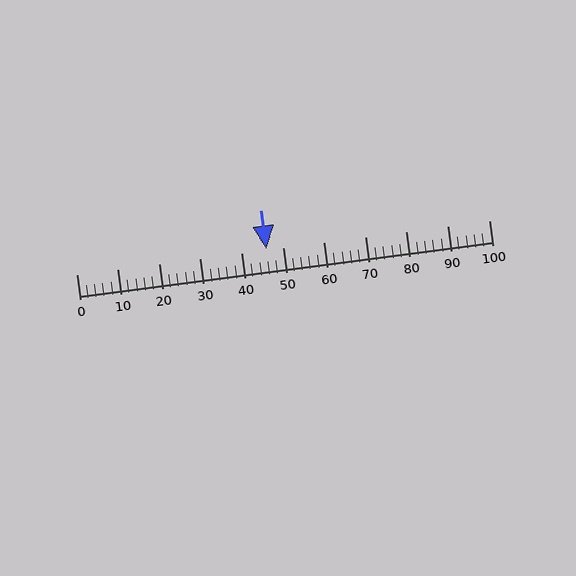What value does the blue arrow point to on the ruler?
The blue arrow points to approximately 46.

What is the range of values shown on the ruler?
The ruler shows values from 0 to 100.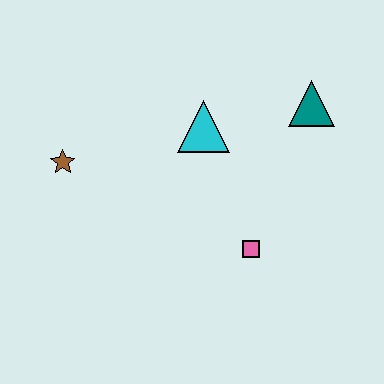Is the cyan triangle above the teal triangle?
No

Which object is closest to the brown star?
The cyan triangle is closest to the brown star.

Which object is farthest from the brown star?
The teal triangle is farthest from the brown star.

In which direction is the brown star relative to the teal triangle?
The brown star is to the left of the teal triangle.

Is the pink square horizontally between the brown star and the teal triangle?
Yes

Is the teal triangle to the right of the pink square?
Yes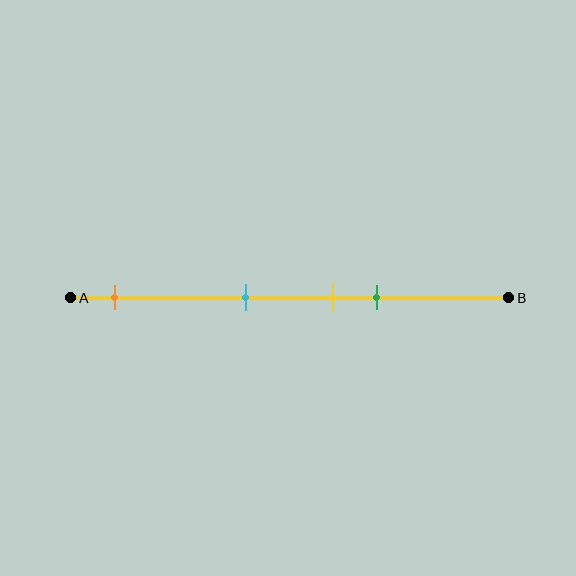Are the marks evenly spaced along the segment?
No, the marks are not evenly spaced.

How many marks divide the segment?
There are 4 marks dividing the segment.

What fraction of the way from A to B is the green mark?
The green mark is approximately 70% (0.7) of the way from A to B.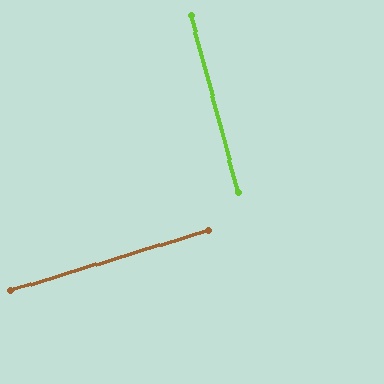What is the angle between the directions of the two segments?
Approximately 88 degrees.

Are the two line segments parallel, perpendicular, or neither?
Perpendicular — they meet at approximately 88°.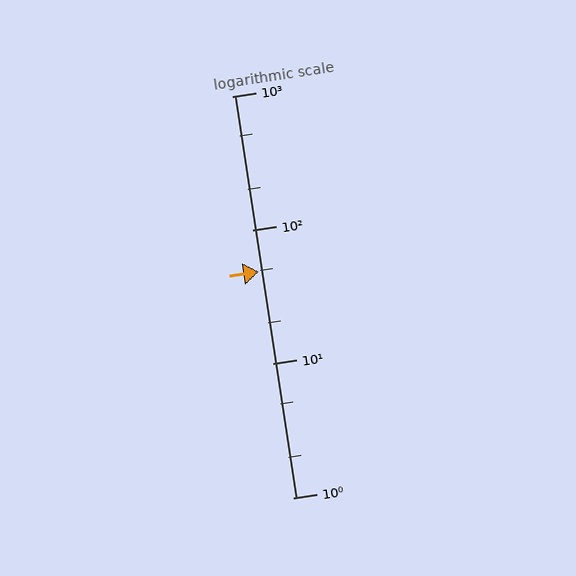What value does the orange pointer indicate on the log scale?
The pointer indicates approximately 49.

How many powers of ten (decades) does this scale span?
The scale spans 3 decades, from 1 to 1000.